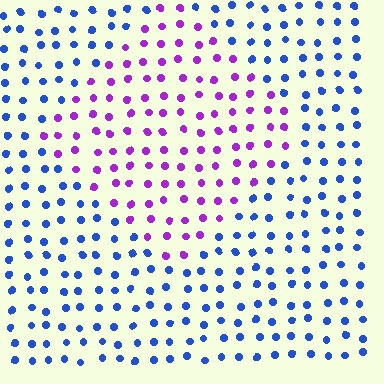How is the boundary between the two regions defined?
The boundary is defined purely by a slight shift in hue (about 62 degrees). Spacing, size, and orientation are identical on both sides.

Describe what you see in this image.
The image is filled with small blue elements in a uniform arrangement. A diamond-shaped region is visible where the elements are tinted to a slightly different hue, forming a subtle color boundary.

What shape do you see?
I see a diamond.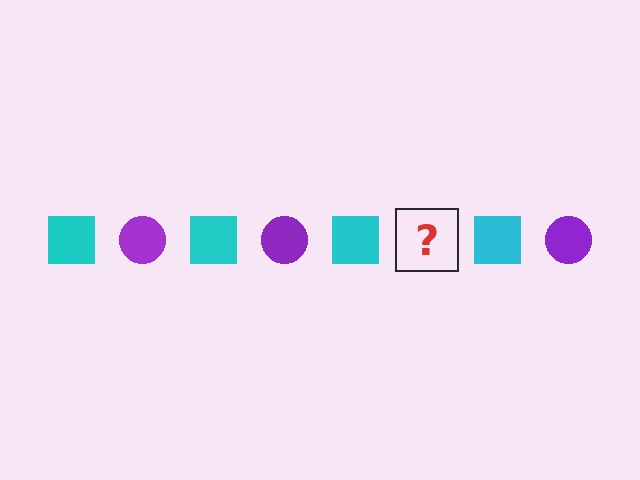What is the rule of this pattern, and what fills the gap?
The rule is that the pattern alternates between cyan square and purple circle. The gap should be filled with a purple circle.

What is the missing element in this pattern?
The missing element is a purple circle.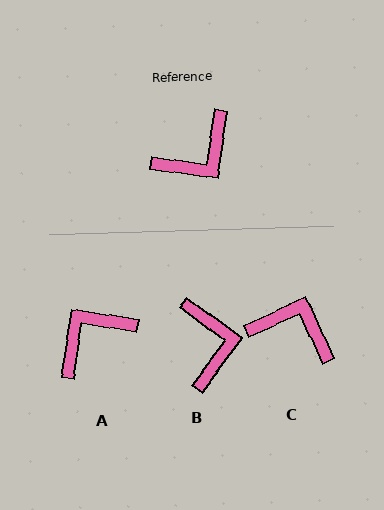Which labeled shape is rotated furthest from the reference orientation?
A, about 180 degrees away.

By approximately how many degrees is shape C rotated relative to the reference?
Approximately 123 degrees counter-clockwise.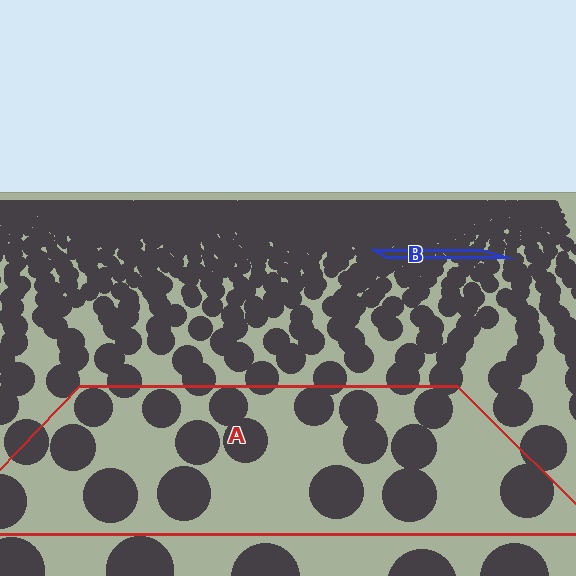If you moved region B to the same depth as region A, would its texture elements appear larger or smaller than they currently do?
They would appear larger. At a closer depth, the same texture elements are projected at a bigger on-screen size.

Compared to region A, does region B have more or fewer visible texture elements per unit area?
Region B has more texture elements per unit area — they are packed more densely because it is farther away.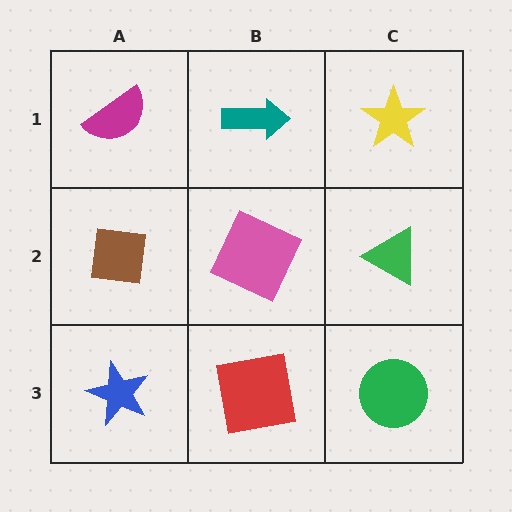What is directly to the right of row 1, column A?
A teal arrow.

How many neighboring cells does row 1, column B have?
3.